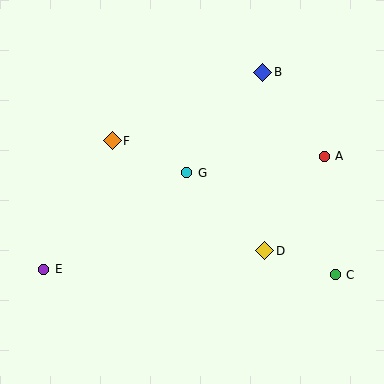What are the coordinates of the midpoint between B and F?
The midpoint between B and F is at (187, 107).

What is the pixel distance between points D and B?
The distance between D and B is 179 pixels.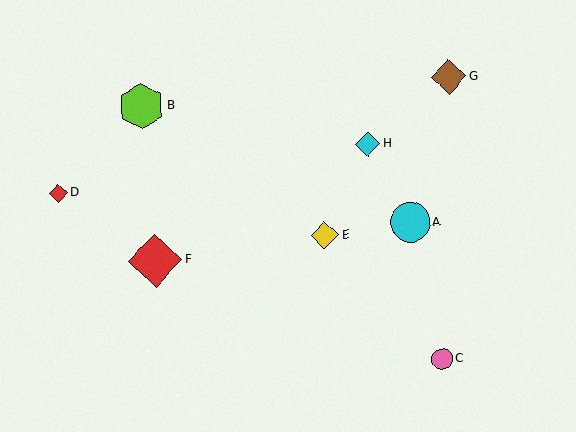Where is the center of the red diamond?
The center of the red diamond is at (155, 260).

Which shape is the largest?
The red diamond (labeled F) is the largest.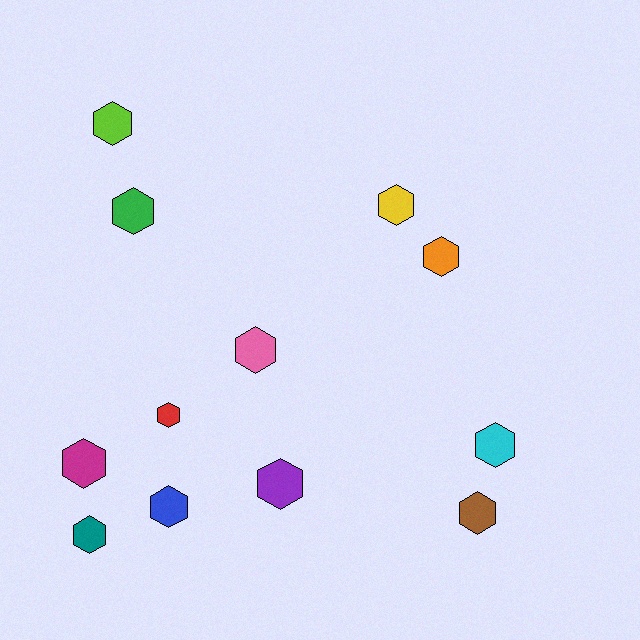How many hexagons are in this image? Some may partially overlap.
There are 12 hexagons.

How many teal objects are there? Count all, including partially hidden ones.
There is 1 teal object.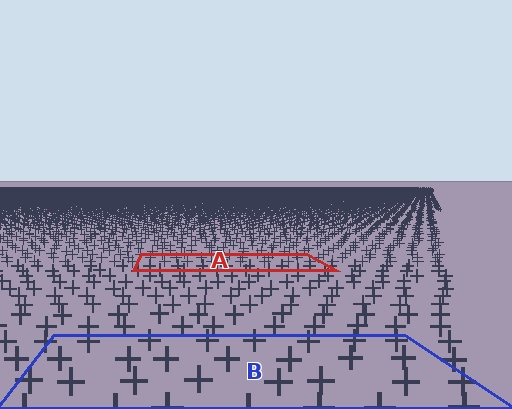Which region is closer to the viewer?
Region B is closer. The texture elements there are larger and more spread out.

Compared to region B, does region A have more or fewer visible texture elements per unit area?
Region A has more texture elements per unit area — they are packed more densely because it is farther away.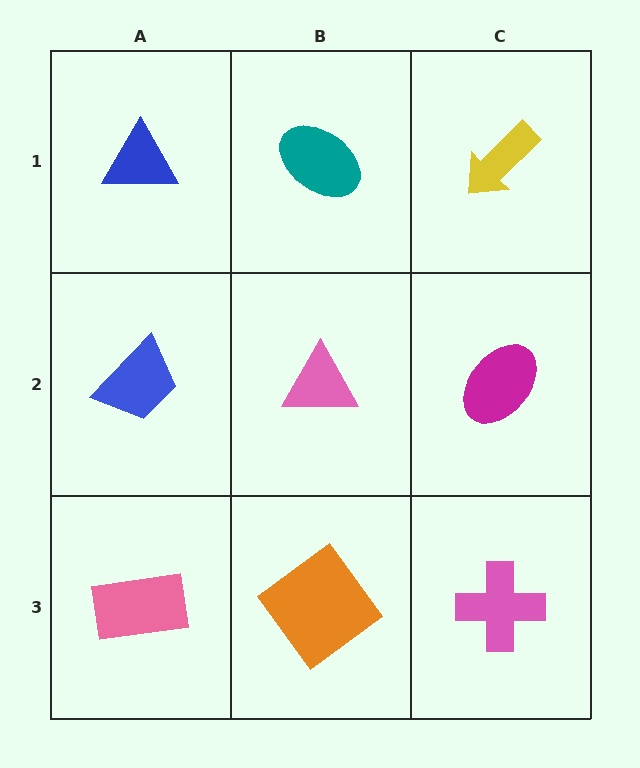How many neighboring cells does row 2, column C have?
3.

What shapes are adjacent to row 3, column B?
A pink triangle (row 2, column B), a pink rectangle (row 3, column A), a pink cross (row 3, column C).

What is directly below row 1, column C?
A magenta ellipse.